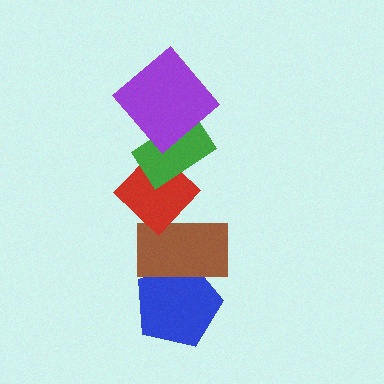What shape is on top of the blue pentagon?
The brown rectangle is on top of the blue pentagon.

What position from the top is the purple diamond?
The purple diamond is 1st from the top.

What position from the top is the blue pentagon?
The blue pentagon is 5th from the top.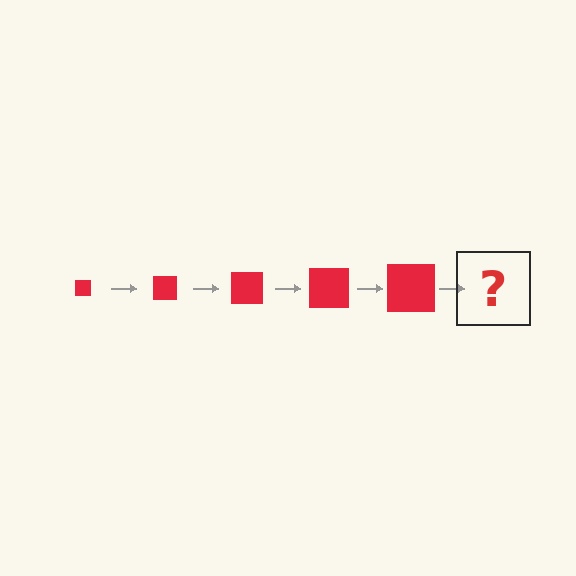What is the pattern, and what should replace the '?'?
The pattern is that the square gets progressively larger each step. The '?' should be a red square, larger than the previous one.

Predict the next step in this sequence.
The next step is a red square, larger than the previous one.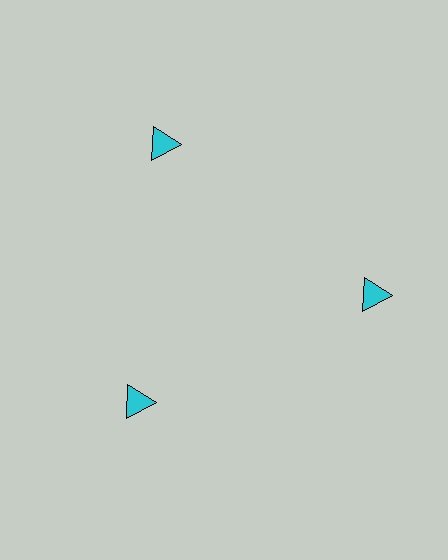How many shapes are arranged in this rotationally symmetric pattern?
There are 3 shapes, arranged in 3 groups of 1.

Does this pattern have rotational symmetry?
Yes, this pattern has 3-fold rotational symmetry. It looks the same after rotating 120 degrees around the center.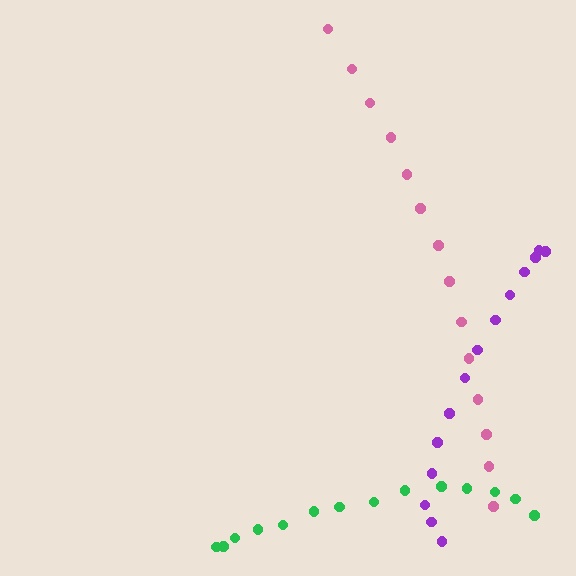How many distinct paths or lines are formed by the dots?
There are 3 distinct paths.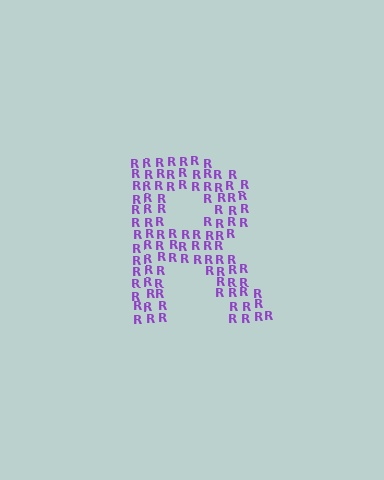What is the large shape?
The large shape is the letter R.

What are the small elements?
The small elements are letter R's.